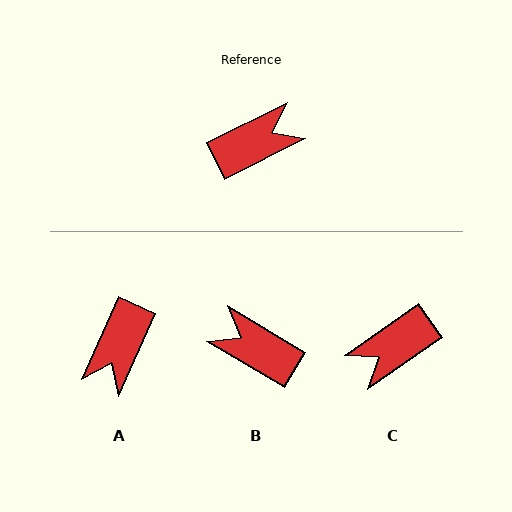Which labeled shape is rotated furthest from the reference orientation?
C, about 171 degrees away.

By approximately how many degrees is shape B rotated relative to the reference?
Approximately 123 degrees counter-clockwise.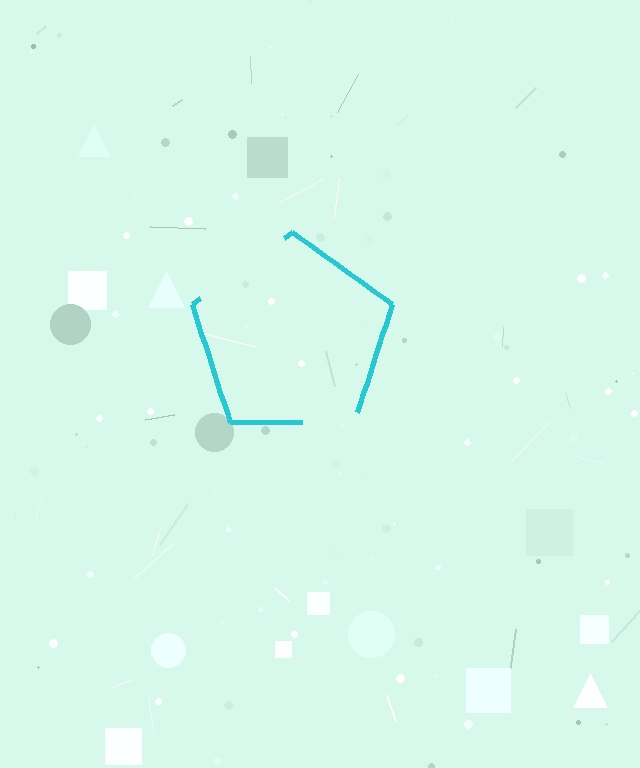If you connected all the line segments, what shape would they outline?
They would outline a pentagon.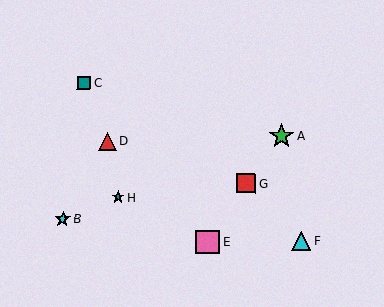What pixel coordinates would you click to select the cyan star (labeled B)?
Click at (63, 219) to select the cyan star B.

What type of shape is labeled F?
Shape F is a cyan triangle.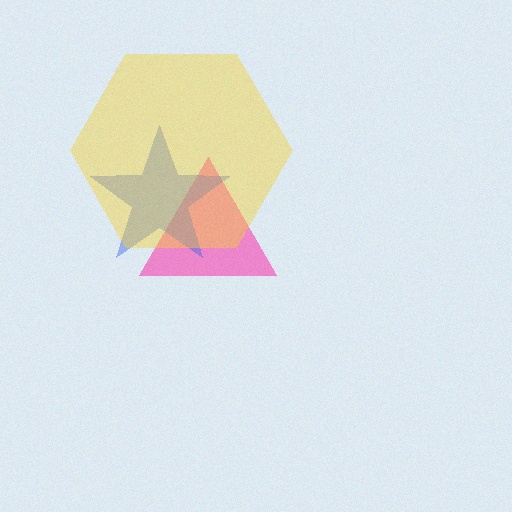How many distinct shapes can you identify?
There are 3 distinct shapes: a pink triangle, a blue star, a yellow hexagon.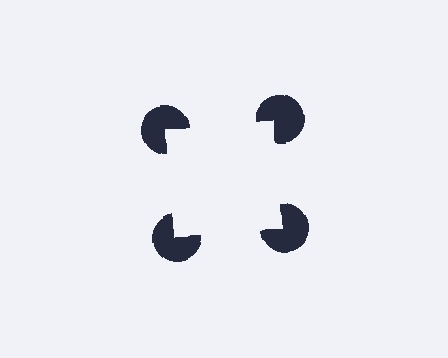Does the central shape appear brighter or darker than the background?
It typically appears slightly brighter than the background, even though no actual brightness change is drawn.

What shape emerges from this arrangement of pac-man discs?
An illusory square — its edges are inferred from the aligned wedge cuts in the pac-man discs, not physically drawn.